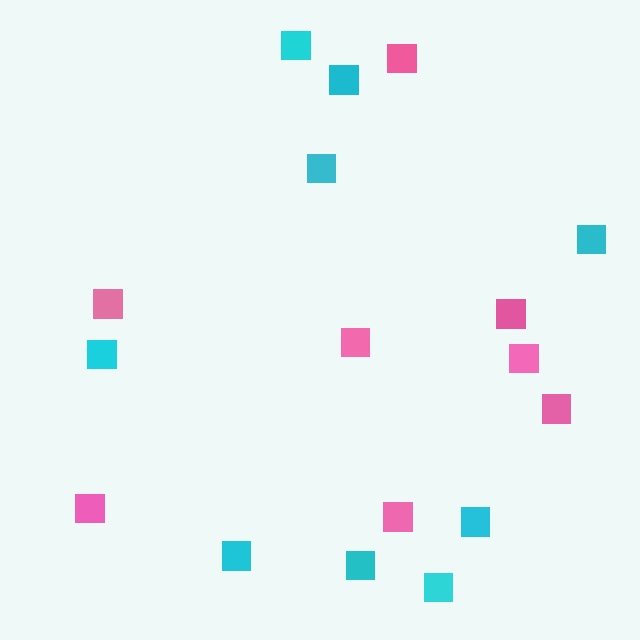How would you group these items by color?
There are 2 groups: one group of pink squares (8) and one group of cyan squares (9).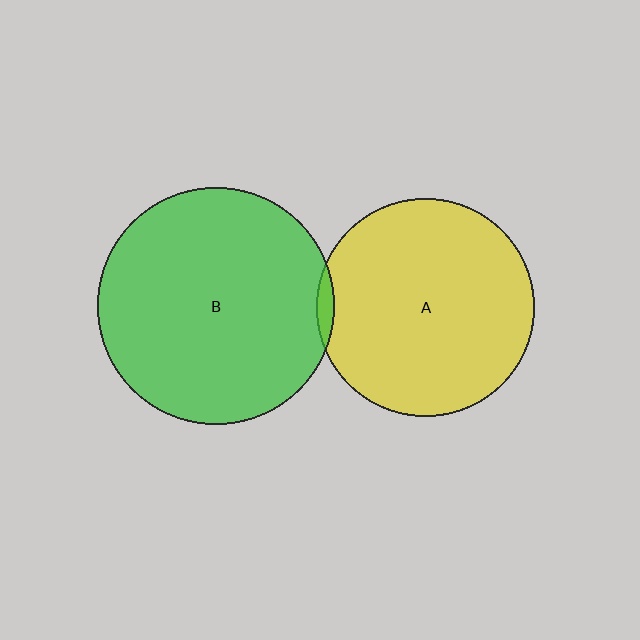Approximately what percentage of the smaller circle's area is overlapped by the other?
Approximately 5%.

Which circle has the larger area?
Circle B (green).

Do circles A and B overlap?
Yes.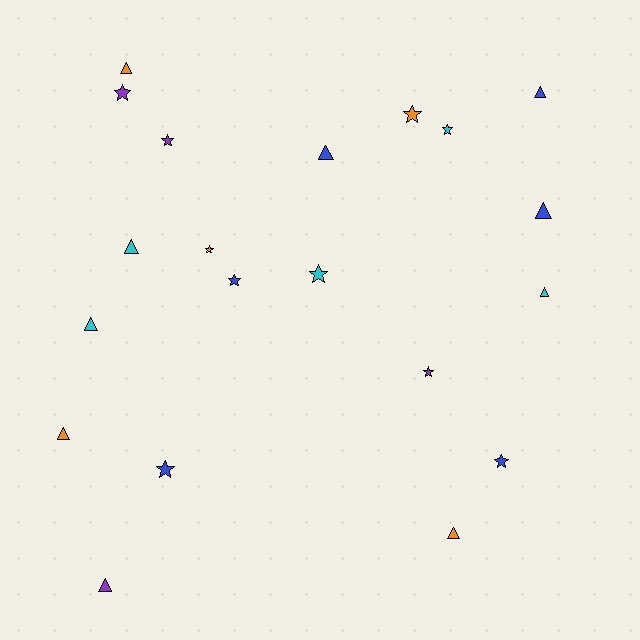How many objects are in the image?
There are 20 objects.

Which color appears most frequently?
Blue, with 6 objects.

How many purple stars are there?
There are 3 purple stars.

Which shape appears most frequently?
Star, with 10 objects.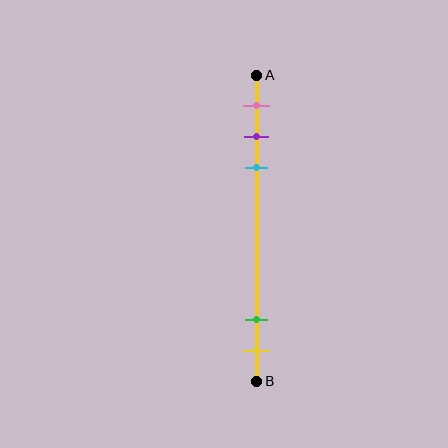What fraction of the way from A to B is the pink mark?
The pink mark is approximately 10% (0.1) of the way from A to B.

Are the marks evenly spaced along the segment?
No, the marks are not evenly spaced.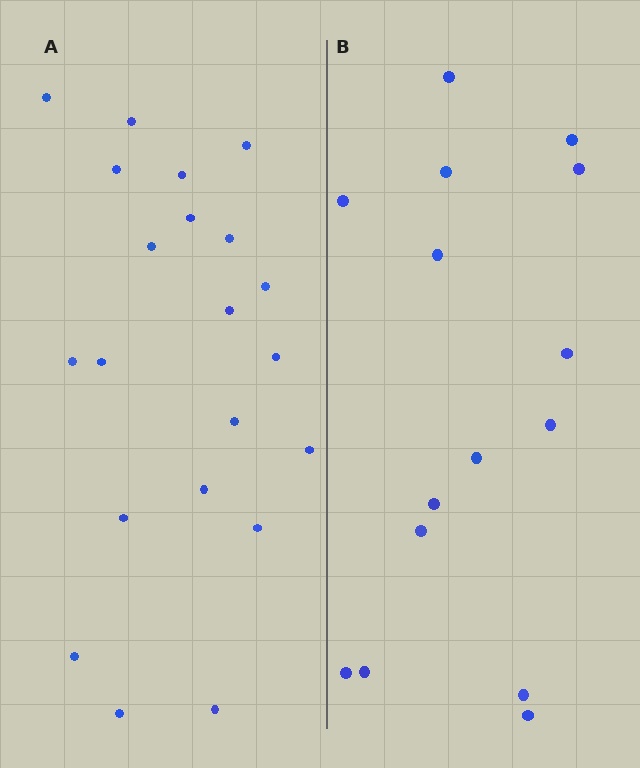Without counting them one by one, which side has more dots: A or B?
Region A (the left region) has more dots.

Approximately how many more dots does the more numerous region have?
Region A has about 6 more dots than region B.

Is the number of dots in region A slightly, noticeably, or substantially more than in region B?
Region A has noticeably more, but not dramatically so. The ratio is roughly 1.4 to 1.